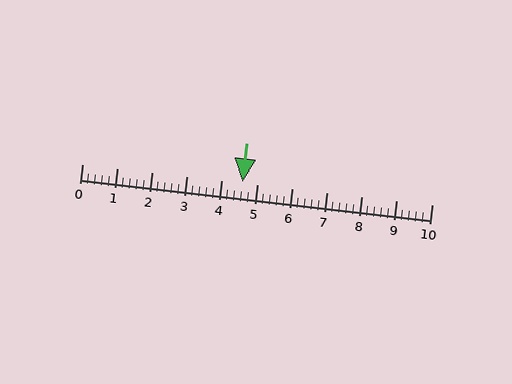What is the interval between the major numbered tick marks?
The major tick marks are spaced 1 units apart.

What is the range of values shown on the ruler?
The ruler shows values from 0 to 10.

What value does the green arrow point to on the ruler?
The green arrow points to approximately 4.6.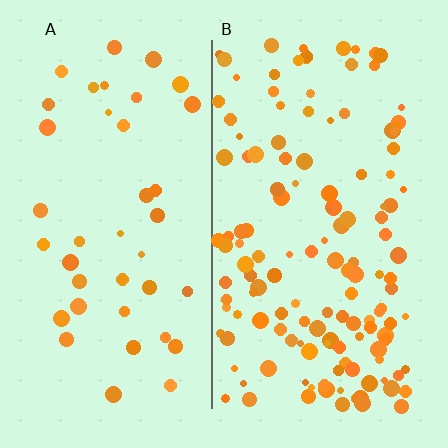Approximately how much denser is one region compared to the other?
Approximately 3.4× — region B over region A.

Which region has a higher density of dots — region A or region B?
B (the right).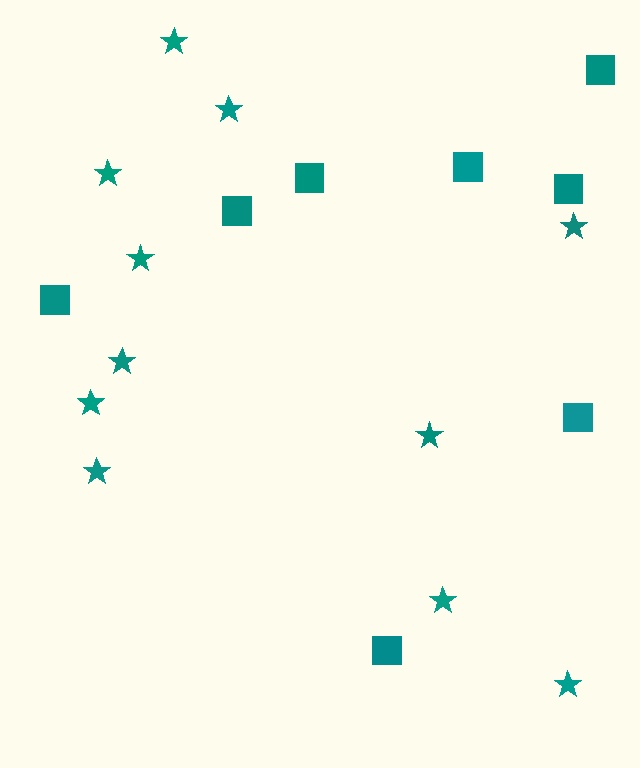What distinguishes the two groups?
There are 2 groups: one group of squares (8) and one group of stars (11).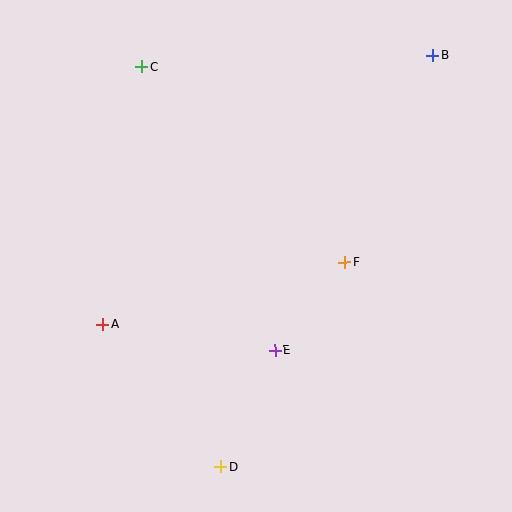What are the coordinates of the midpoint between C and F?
The midpoint between C and F is at (243, 164).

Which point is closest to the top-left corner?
Point C is closest to the top-left corner.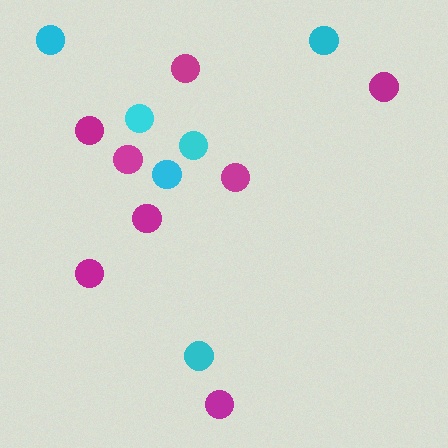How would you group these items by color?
There are 2 groups: one group of magenta circles (8) and one group of cyan circles (6).